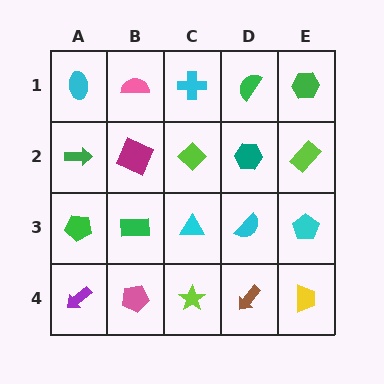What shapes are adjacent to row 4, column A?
A green pentagon (row 3, column A), a pink pentagon (row 4, column B).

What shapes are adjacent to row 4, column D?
A cyan semicircle (row 3, column D), a lime star (row 4, column C), a yellow trapezoid (row 4, column E).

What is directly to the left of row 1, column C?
A pink semicircle.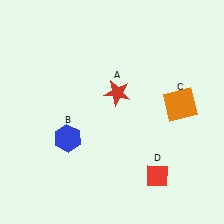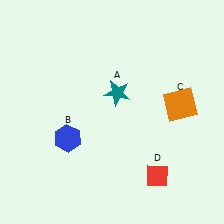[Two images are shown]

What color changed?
The star (A) changed from red in Image 1 to teal in Image 2.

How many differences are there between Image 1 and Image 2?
There is 1 difference between the two images.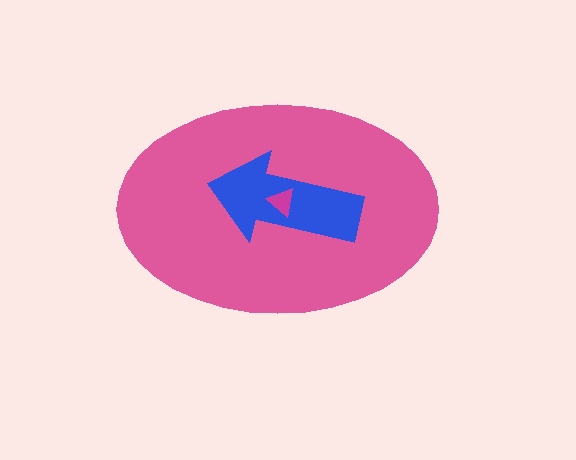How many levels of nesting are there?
3.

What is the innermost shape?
The magenta triangle.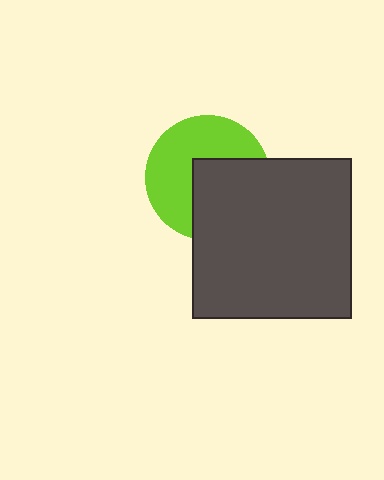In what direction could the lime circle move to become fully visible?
The lime circle could move toward the upper-left. That would shift it out from behind the dark gray square entirely.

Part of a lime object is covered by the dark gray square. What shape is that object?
It is a circle.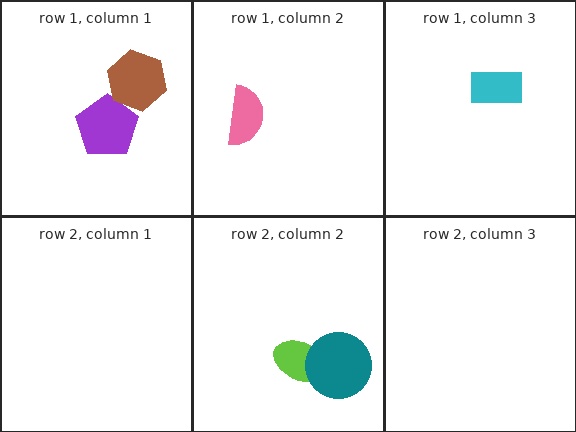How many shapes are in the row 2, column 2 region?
2.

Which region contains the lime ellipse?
The row 2, column 2 region.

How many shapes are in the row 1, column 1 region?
2.